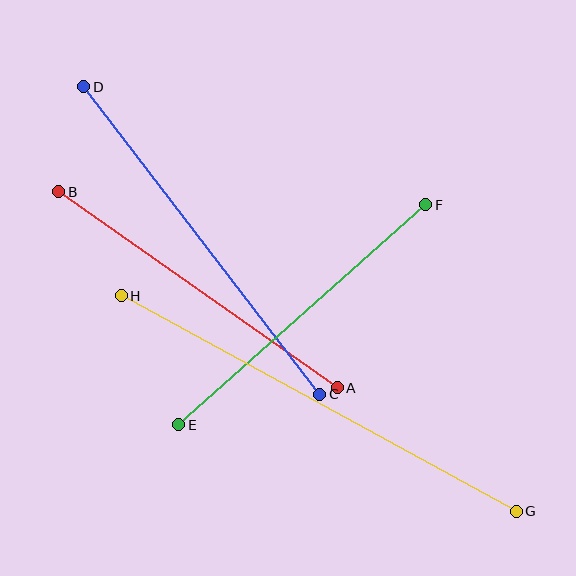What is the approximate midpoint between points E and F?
The midpoint is at approximately (302, 315) pixels.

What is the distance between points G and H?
The distance is approximately 450 pixels.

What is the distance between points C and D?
The distance is approximately 388 pixels.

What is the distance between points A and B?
The distance is approximately 340 pixels.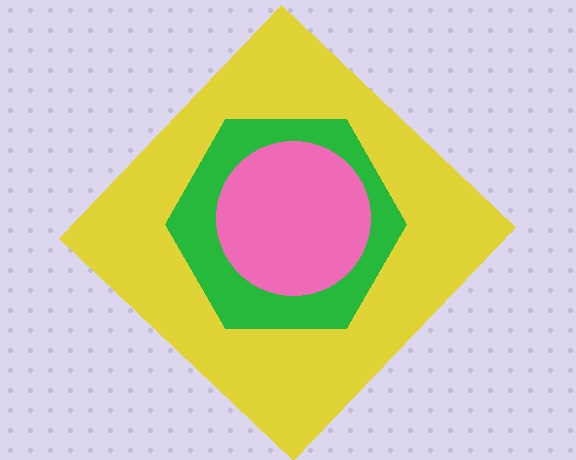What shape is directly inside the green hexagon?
The pink circle.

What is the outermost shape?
The yellow diamond.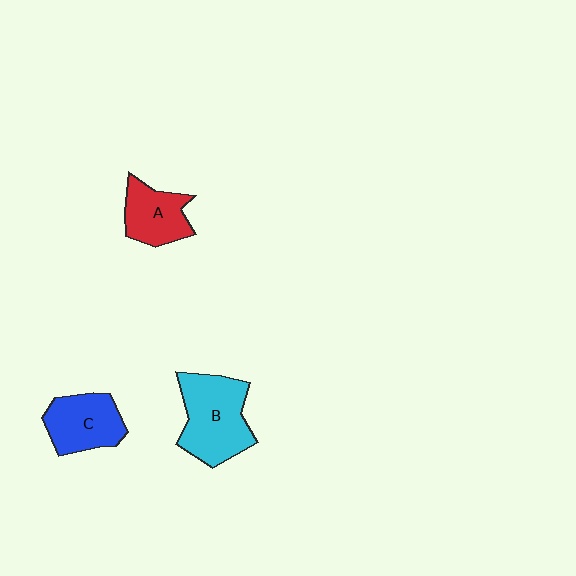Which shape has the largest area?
Shape B (cyan).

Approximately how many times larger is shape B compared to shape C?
Approximately 1.4 times.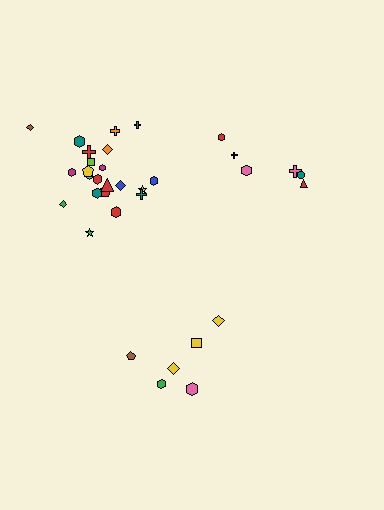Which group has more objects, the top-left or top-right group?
The top-left group.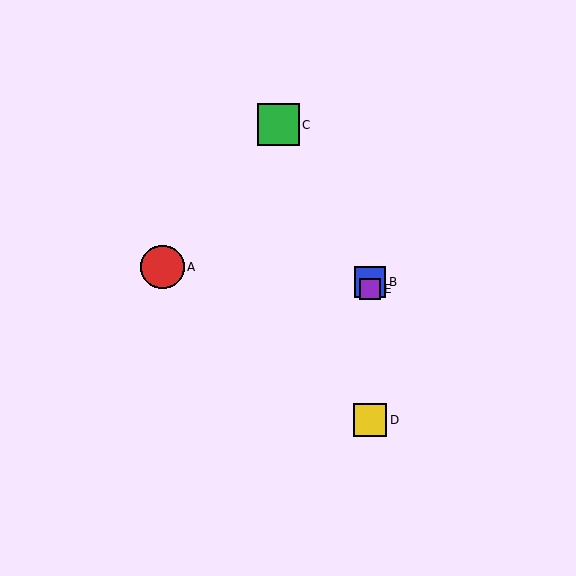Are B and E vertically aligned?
Yes, both are at x≈370.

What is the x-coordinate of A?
Object A is at x≈163.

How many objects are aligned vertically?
3 objects (B, D, E) are aligned vertically.